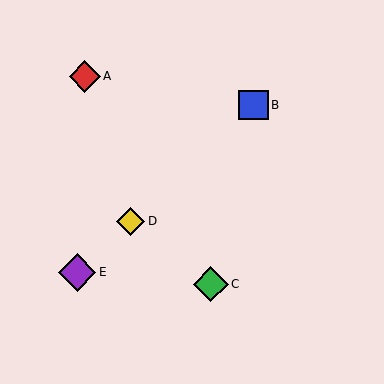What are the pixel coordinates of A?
Object A is at (85, 76).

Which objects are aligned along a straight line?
Objects B, D, E are aligned along a straight line.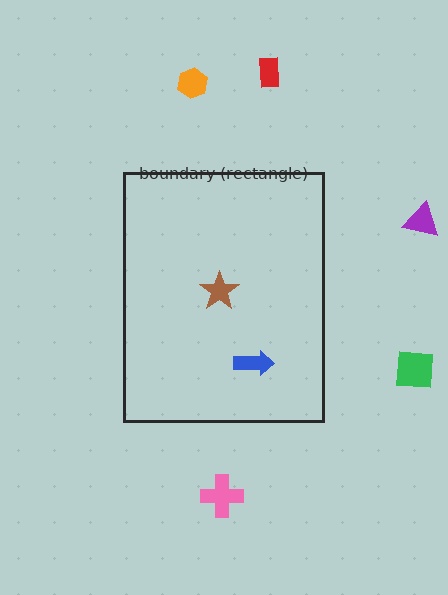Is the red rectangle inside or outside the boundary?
Outside.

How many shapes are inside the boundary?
2 inside, 5 outside.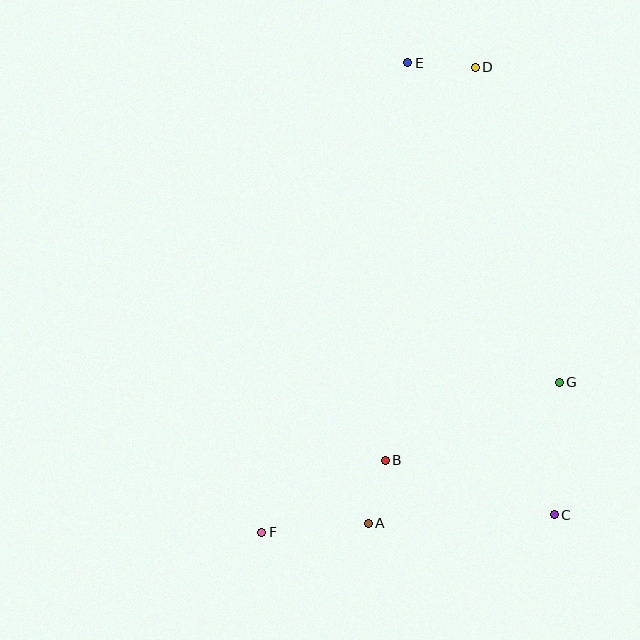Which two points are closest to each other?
Points A and B are closest to each other.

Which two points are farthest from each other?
Points D and F are farthest from each other.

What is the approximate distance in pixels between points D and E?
The distance between D and E is approximately 68 pixels.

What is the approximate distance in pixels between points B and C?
The distance between B and C is approximately 177 pixels.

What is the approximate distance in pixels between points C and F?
The distance between C and F is approximately 293 pixels.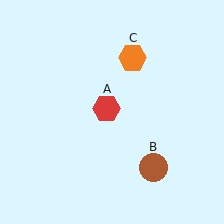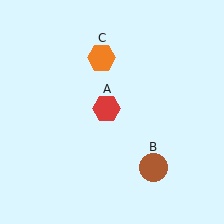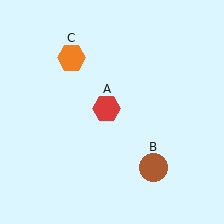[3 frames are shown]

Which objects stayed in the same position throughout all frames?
Red hexagon (object A) and brown circle (object B) remained stationary.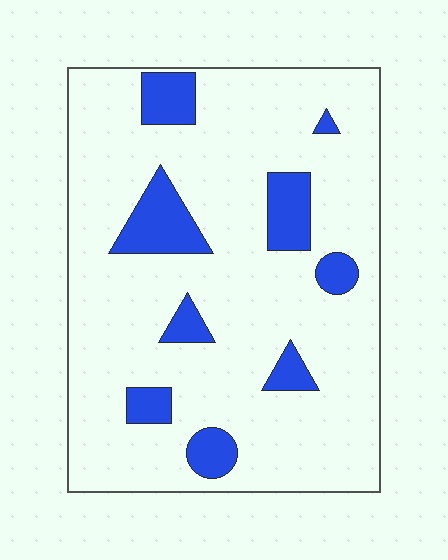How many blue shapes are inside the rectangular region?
9.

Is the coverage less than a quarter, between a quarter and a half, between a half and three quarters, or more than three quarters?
Less than a quarter.